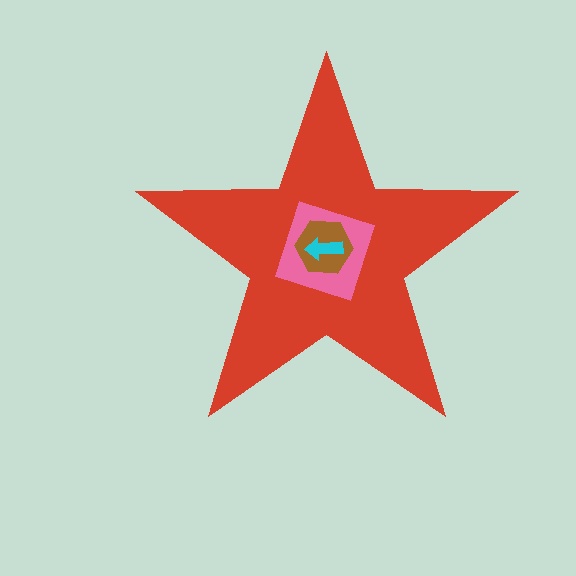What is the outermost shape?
The red star.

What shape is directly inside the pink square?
The brown hexagon.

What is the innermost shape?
The cyan arrow.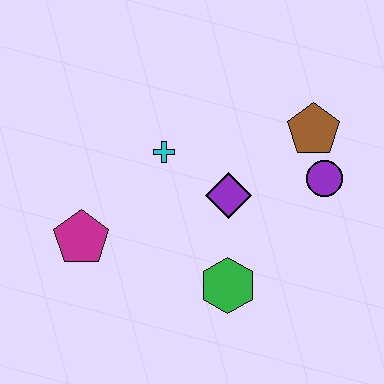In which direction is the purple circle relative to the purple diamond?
The purple circle is to the right of the purple diamond.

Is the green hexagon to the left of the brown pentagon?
Yes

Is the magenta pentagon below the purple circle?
Yes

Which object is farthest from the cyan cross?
The purple circle is farthest from the cyan cross.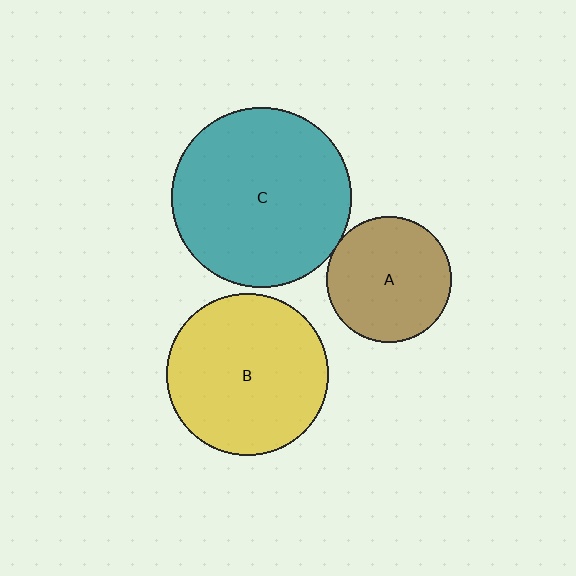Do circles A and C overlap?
Yes.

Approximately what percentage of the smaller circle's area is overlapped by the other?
Approximately 5%.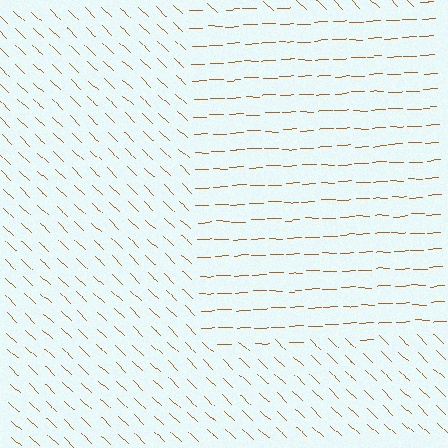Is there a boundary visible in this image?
Yes, there is a texture boundary formed by a change in line orientation.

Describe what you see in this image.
The image is filled with small brown line segments. A rectangle region in the image has lines oriented differently from the surrounding lines, creating a visible texture boundary.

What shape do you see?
I see a rectangle.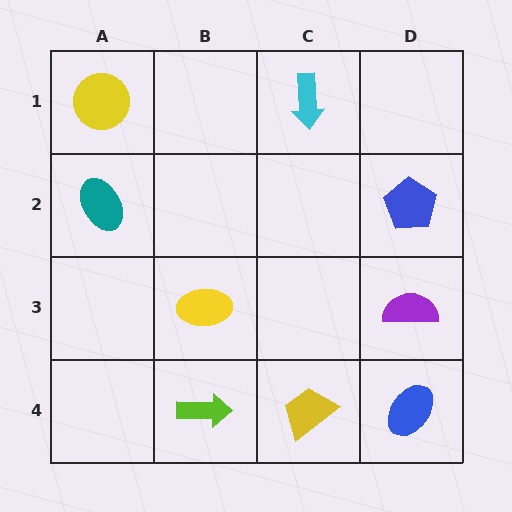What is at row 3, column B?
A yellow ellipse.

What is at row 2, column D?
A blue pentagon.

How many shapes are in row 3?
2 shapes.